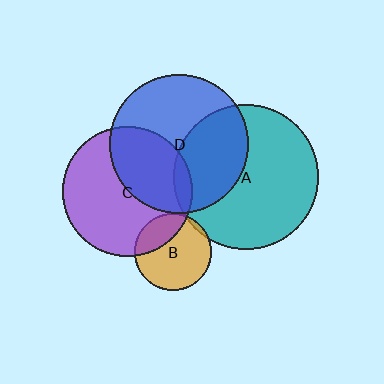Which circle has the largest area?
Circle A (teal).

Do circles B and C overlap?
Yes.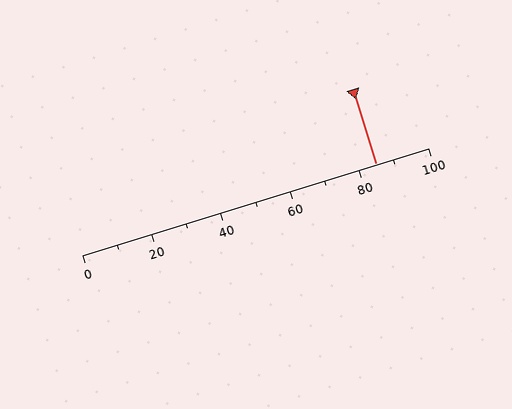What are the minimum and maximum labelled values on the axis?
The axis runs from 0 to 100.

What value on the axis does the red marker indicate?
The marker indicates approximately 85.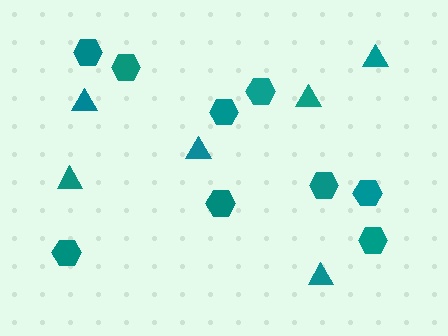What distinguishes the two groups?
There are 2 groups: one group of triangles (6) and one group of hexagons (9).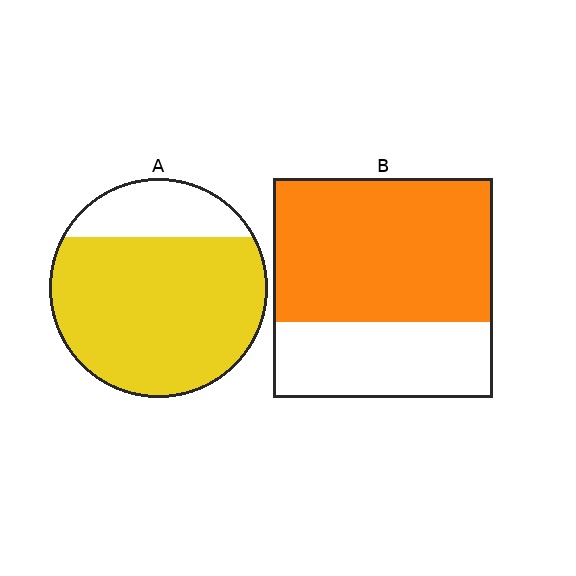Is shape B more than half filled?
Yes.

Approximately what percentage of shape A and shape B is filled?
A is approximately 80% and B is approximately 65%.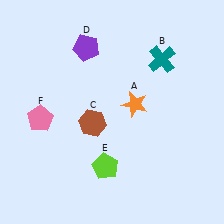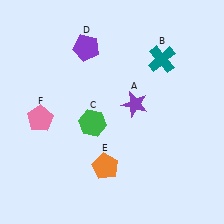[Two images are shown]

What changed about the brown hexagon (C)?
In Image 1, C is brown. In Image 2, it changed to green.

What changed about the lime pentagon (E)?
In Image 1, E is lime. In Image 2, it changed to orange.